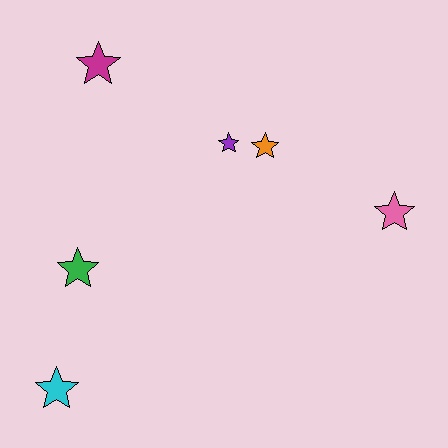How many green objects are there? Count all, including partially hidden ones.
There is 1 green object.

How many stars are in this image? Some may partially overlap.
There are 6 stars.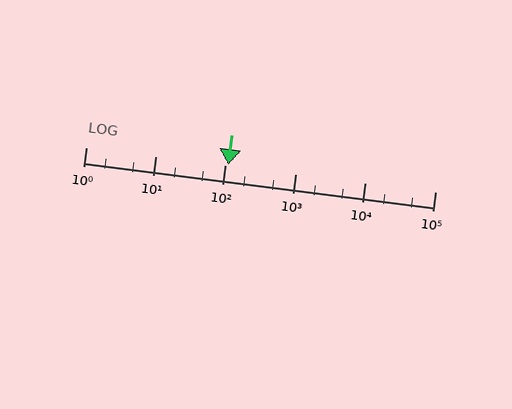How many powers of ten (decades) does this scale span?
The scale spans 5 decades, from 1 to 100000.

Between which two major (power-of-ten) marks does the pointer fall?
The pointer is between 100 and 1000.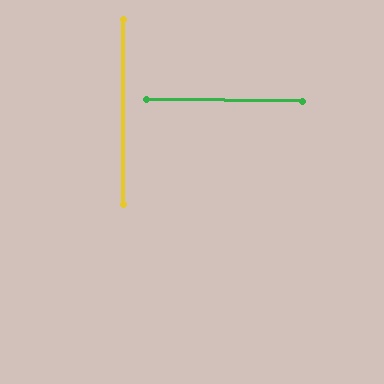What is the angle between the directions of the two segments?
Approximately 89 degrees.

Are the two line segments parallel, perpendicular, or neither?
Perpendicular — they meet at approximately 89°.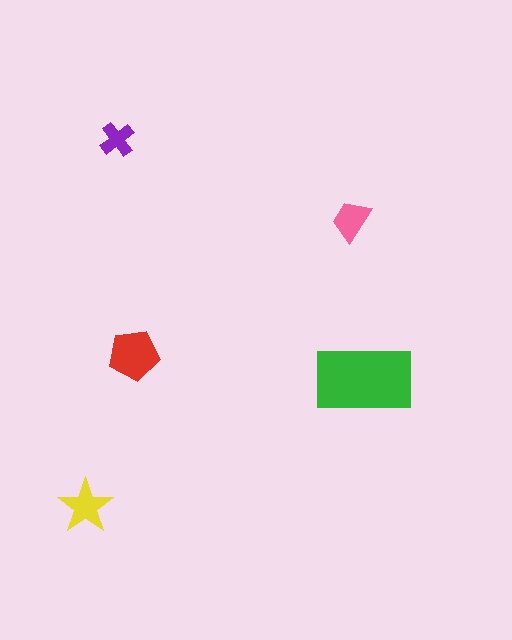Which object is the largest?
The green rectangle.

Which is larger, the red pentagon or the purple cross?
The red pentagon.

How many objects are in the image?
There are 5 objects in the image.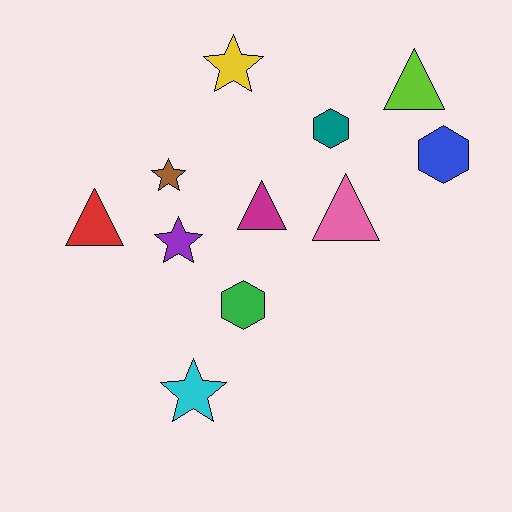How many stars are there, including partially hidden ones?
There are 4 stars.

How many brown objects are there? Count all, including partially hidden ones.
There is 1 brown object.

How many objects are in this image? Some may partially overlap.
There are 11 objects.